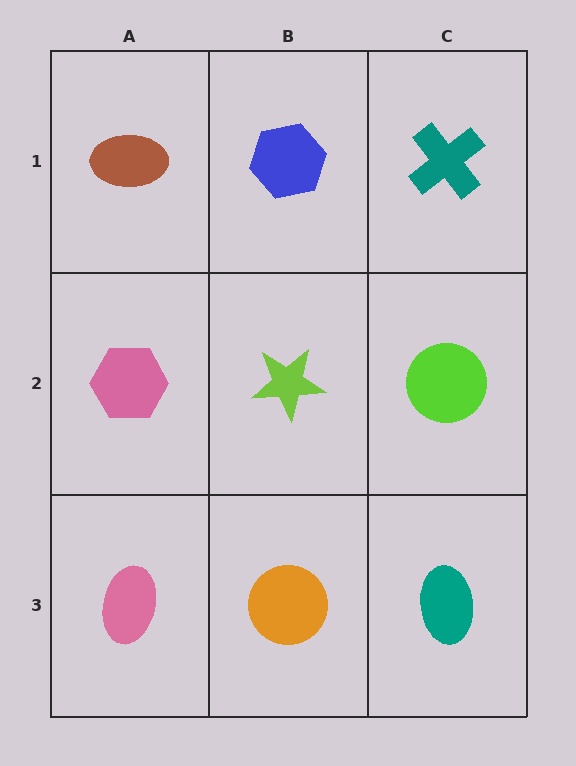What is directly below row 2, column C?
A teal ellipse.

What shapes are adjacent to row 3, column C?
A lime circle (row 2, column C), an orange circle (row 3, column B).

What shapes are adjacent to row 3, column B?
A lime star (row 2, column B), a pink ellipse (row 3, column A), a teal ellipse (row 3, column C).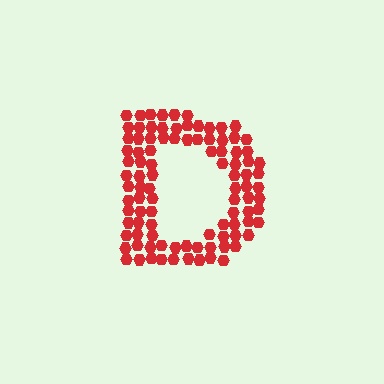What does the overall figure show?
The overall figure shows the letter D.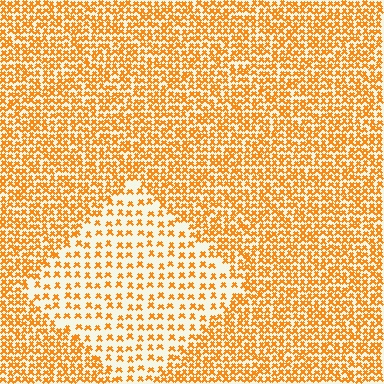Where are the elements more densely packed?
The elements are more densely packed outside the diamond boundary.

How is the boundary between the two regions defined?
The boundary is defined by a change in element density (approximately 2.2x ratio). All elements are the same color, size, and shape.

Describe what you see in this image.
The image contains small orange elements arranged at two different densities. A diamond-shaped region is visible where the elements are less densely packed than the surrounding area.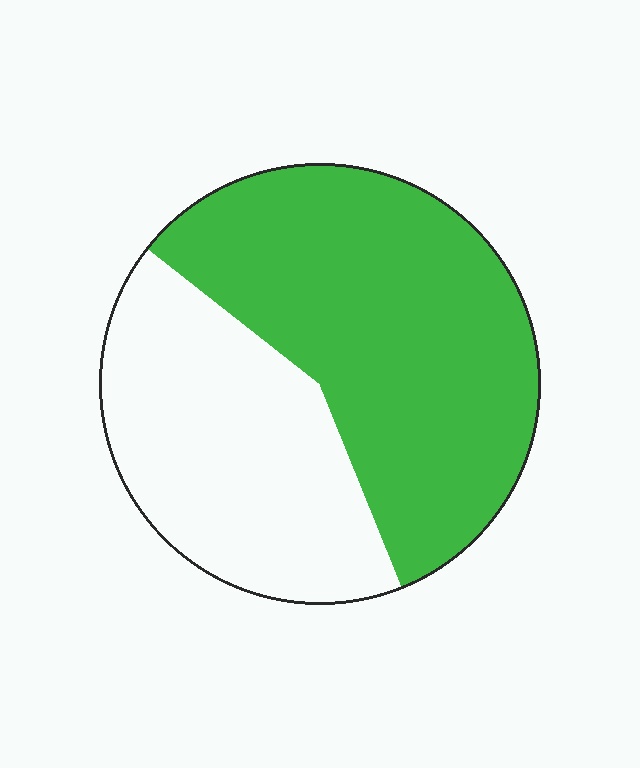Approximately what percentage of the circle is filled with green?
Approximately 60%.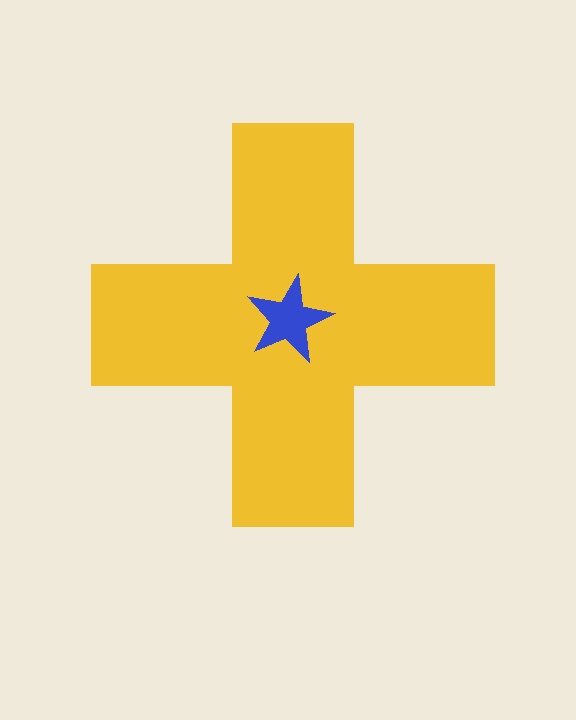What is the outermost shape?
The yellow cross.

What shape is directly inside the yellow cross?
The blue star.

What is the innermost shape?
The blue star.